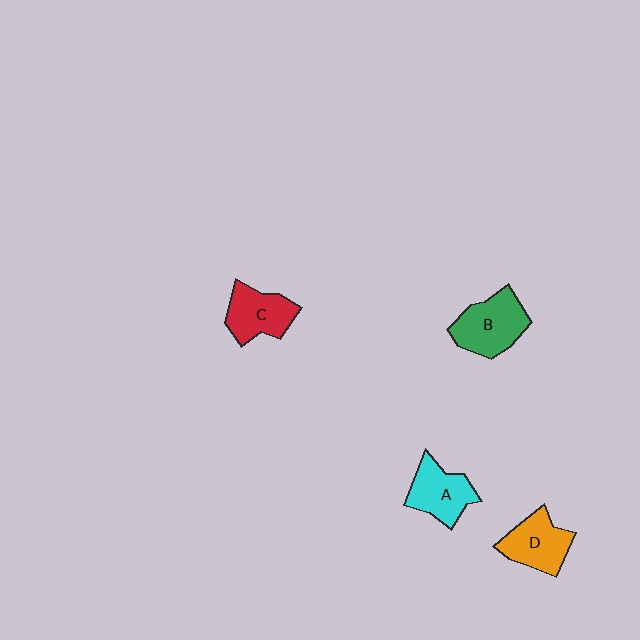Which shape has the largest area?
Shape B (green).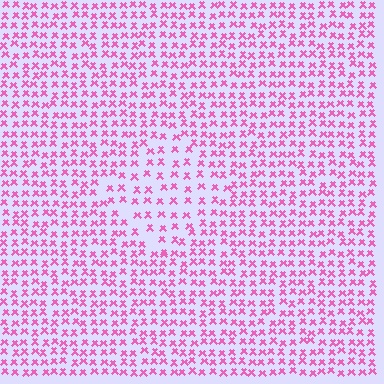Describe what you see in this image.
The image contains small pink elements arranged at two different densities. A diamond-shaped region is visible where the elements are less densely packed than the surrounding area.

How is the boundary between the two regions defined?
The boundary is defined by a change in element density (approximately 1.7x ratio). All elements are the same color, size, and shape.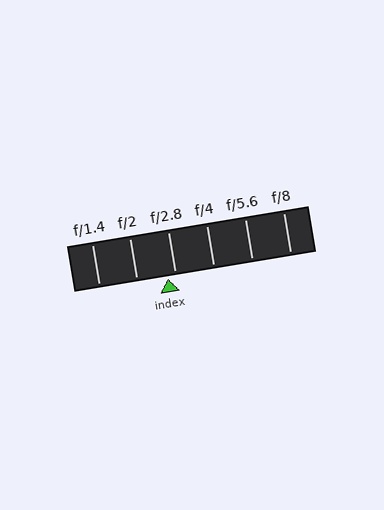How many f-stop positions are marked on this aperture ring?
There are 6 f-stop positions marked.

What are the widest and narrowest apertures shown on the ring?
The widest aperture shown is f/1.4 and the narrowest is f/8.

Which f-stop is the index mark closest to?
The index mark is closest to f/2.8.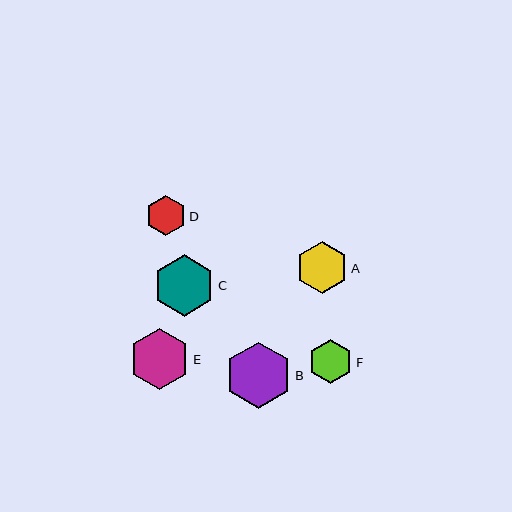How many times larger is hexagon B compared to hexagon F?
Hexagon B is approximately 1.5 times the size of hexagon F.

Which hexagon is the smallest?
Hexagon D is the smallest with a size of approximately 41 pixels.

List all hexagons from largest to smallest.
From largest to smallest: B, C, E, A, F, D.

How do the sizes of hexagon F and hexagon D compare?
Hexagon F and hexagon D are approximately the same size.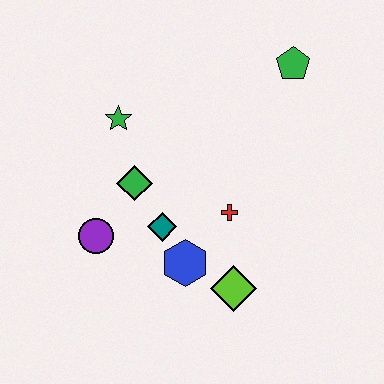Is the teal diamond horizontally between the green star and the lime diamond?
Yes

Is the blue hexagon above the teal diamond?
No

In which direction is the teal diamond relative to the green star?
The teal diamond is below the green star.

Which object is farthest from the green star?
The lime diamond is farthest from the green star.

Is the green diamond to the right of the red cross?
No